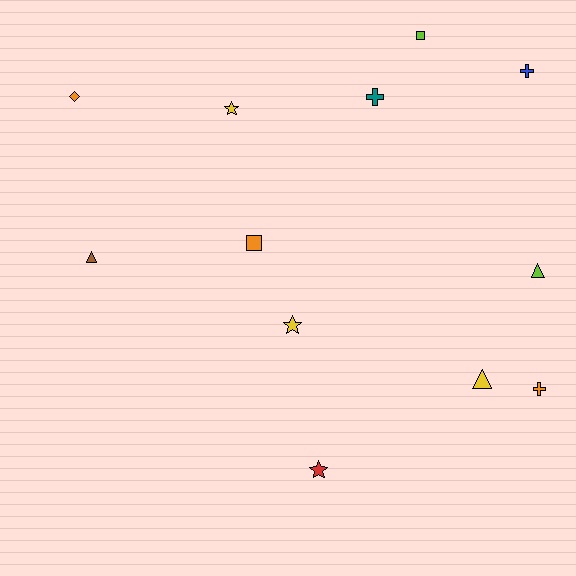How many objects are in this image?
There are 12 objects.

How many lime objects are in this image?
There are 2 lime objects.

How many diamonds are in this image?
There is 1 diamond.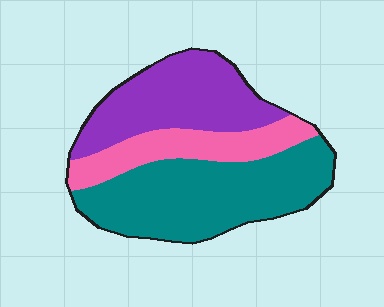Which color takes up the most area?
Teal, at roughly 45%.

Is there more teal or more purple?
Teal.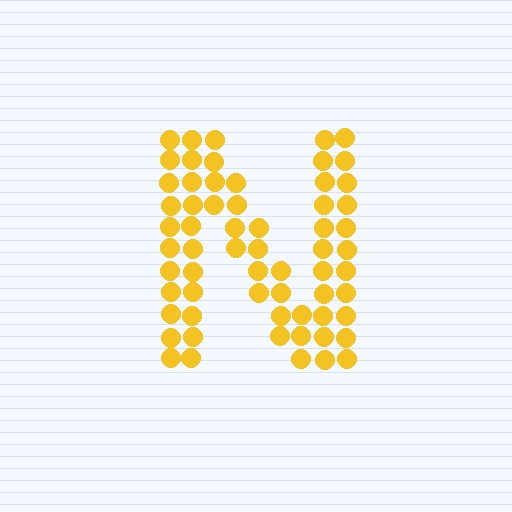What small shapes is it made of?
It is made of small circles.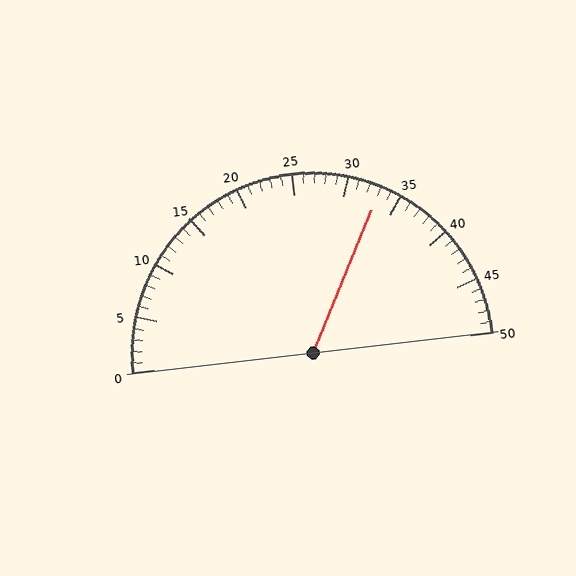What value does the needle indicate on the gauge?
The needle indicates approximately 33.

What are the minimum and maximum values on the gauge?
The gauge ranges from 0 to 50.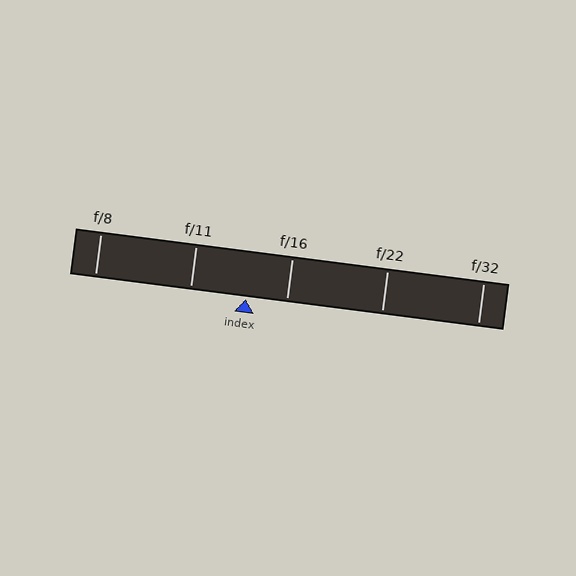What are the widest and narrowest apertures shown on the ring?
The widest aperture shown is f/8 and the narrowest is f/32.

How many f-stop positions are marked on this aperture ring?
There are 5 f-stop positions marked.